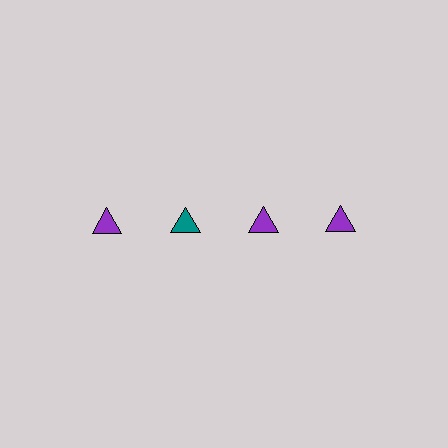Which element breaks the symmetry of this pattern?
The teal triangle in the top row, second from left column breaks the symmetry. All other shapes are purple triangles.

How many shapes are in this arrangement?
There are 4 shapes arranged in a grid pattern.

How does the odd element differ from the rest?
It has a different color: teal instead of purple.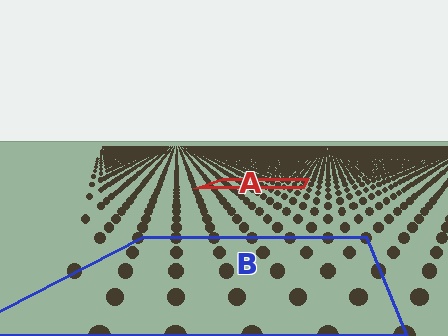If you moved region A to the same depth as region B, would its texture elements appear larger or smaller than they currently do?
They would appear larger. At a closer depth, the same texture elements are projected at a bigger on-screen size.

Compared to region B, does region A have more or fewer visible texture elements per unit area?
Region A has more texture elements per unit area — they are packed more densely because it is farther away.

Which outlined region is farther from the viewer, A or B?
Region A is farther from the viewer — the texture elements inside it appear smaller and more densely packed.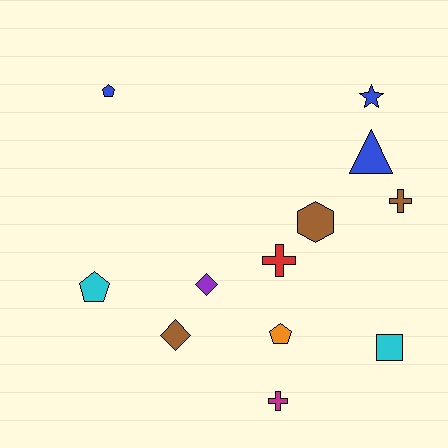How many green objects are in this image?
There are no green objects.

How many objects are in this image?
There are 12 objects.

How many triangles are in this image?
There is 1 triangle.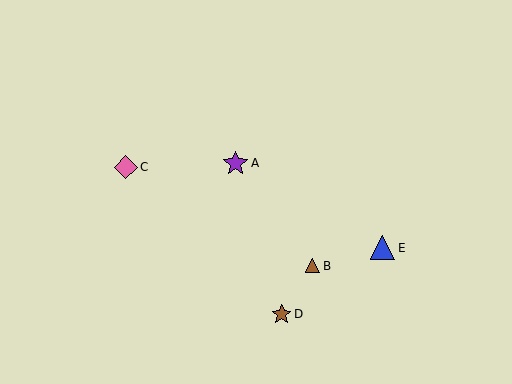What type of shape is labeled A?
Shape A is a purple star.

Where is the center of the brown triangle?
The center of the brown triangle is at (313, 266).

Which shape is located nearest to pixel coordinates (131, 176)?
The pink diamond (labeled C) at (126, 167) is nearest to that location.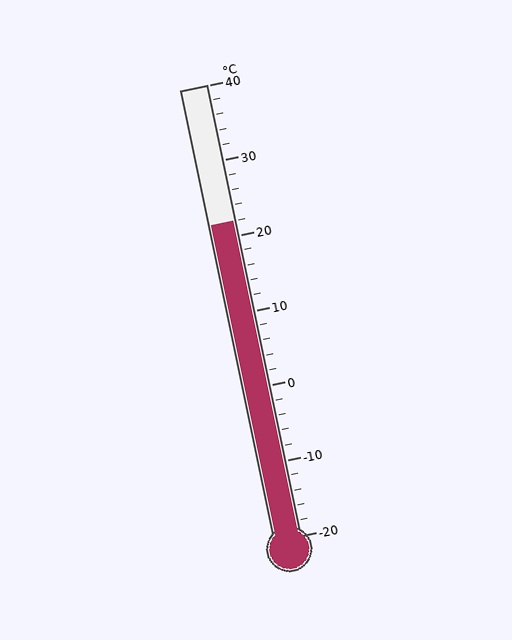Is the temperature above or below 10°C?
The temperature is above 10°C.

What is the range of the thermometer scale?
The thermometer scale ranges from -20°C to 40°C.